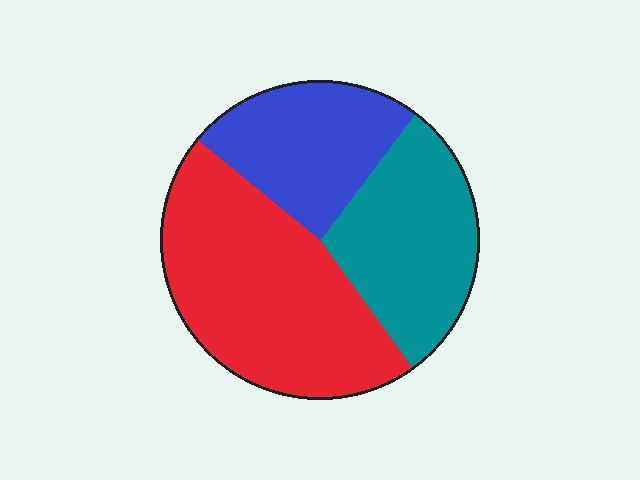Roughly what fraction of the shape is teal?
Teal covers roughly 30% of the shape.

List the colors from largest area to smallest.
From largest to smallest: red, teal, blue.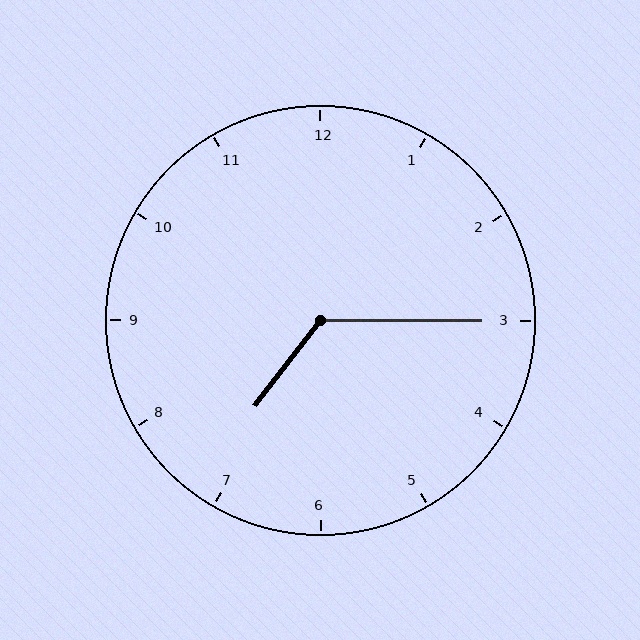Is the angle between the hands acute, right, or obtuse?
It is obtuse.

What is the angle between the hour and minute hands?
Approximately 128 degrees.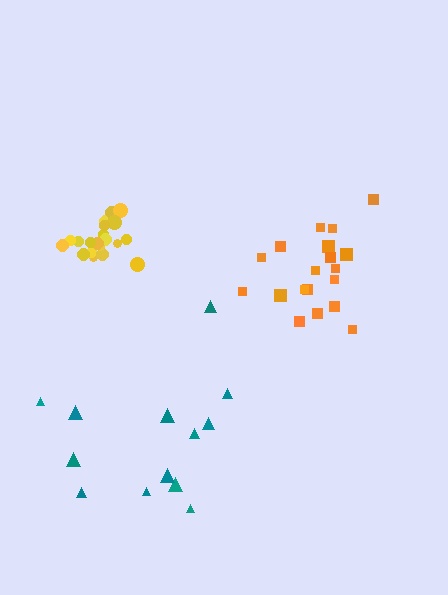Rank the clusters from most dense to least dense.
yellow, orange, teal.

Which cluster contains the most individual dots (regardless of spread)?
Yellow (20).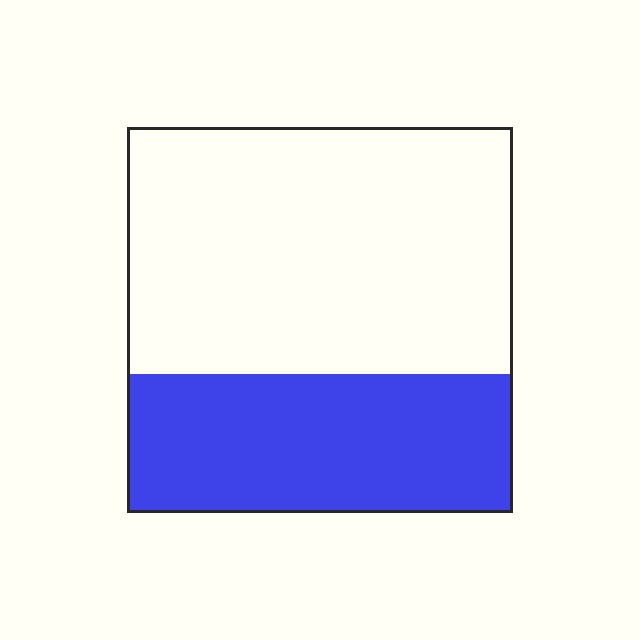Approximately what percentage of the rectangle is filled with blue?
Approximately 35%.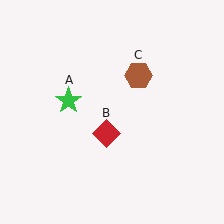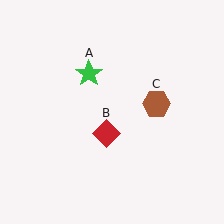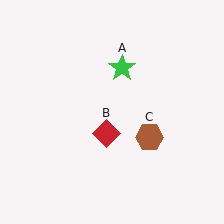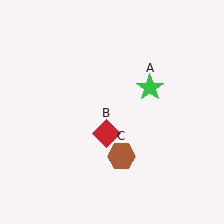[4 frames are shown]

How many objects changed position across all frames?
2 objects changed position: green star (object A), brown hexagon (object C).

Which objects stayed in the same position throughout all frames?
Red diamond (object B) remained stationary.